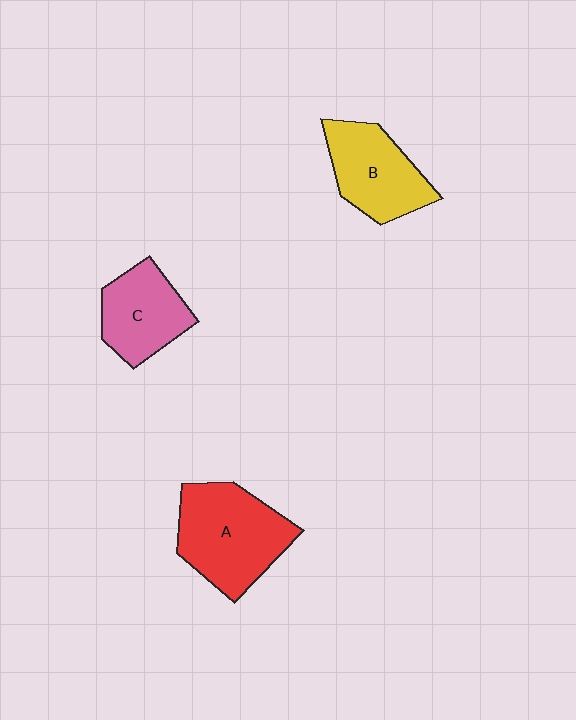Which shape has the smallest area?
Shape C (pink).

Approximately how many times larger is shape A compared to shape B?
Approximately 1.3 times.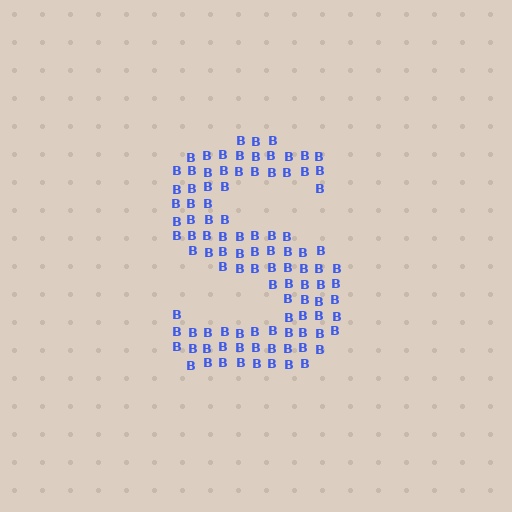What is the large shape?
The large shape is the letter S.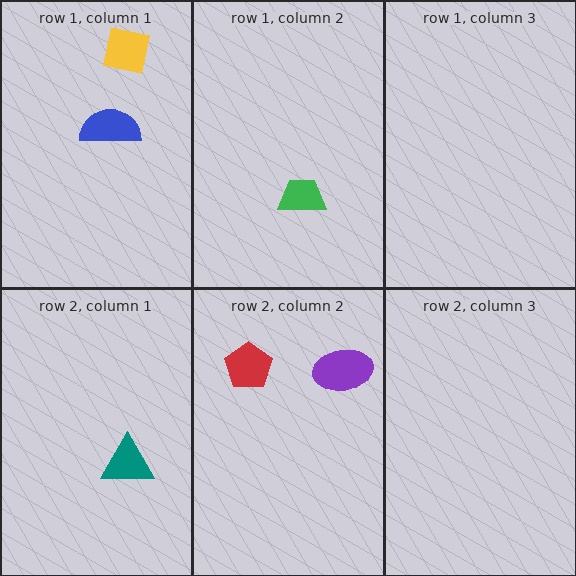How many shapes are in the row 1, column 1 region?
2.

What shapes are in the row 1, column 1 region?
The blue semicircle, the yellow square.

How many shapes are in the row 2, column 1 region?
1.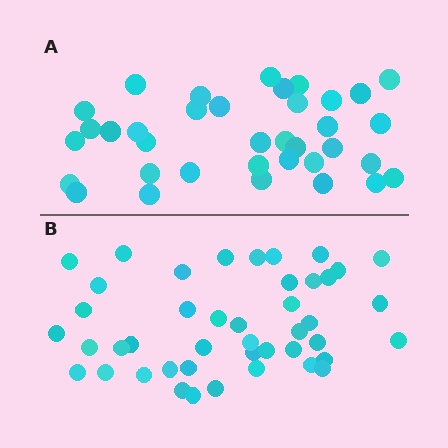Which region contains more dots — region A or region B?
Region B (the bottom region) has more dots.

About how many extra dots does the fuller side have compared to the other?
Region B has roughly 8 or so more dots than region A.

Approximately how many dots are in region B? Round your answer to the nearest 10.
About 40 dots. (The exact count is 44, which rounds to 40.)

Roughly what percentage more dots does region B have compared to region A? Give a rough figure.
About 20% more.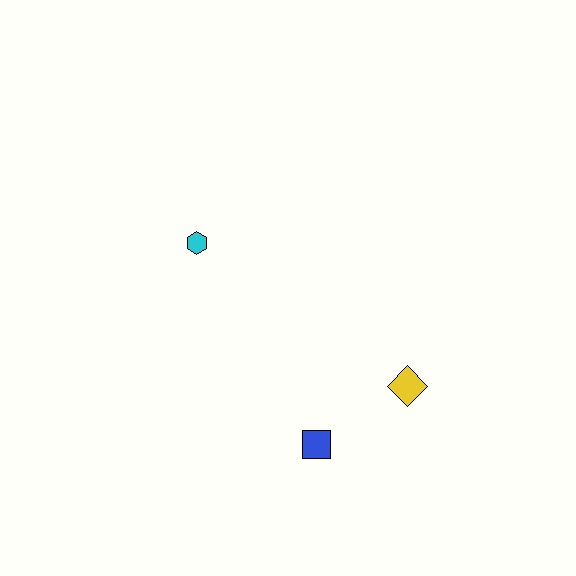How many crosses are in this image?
There are no crosses.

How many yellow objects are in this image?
There is 1 yellow object.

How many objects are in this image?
There are 3 objects.